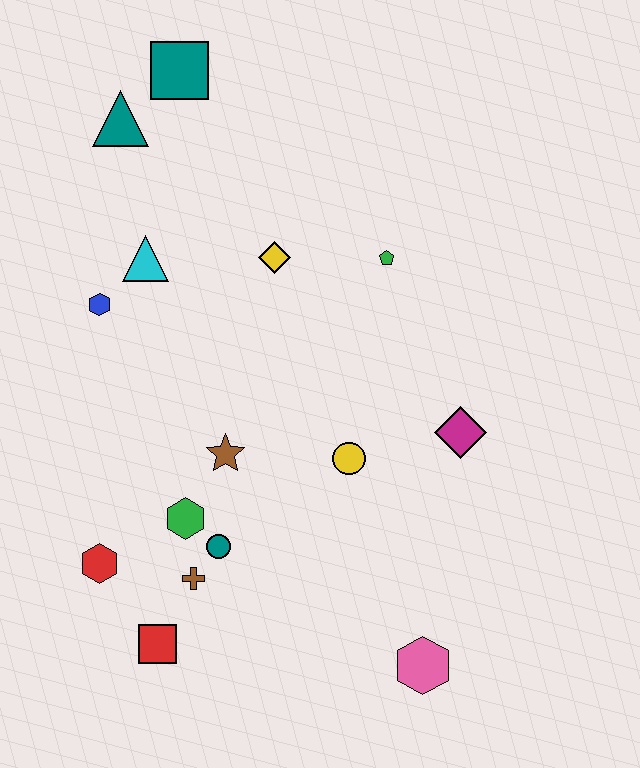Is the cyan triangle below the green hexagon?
No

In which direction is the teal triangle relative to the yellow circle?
The teal triangle is above the yellow circle.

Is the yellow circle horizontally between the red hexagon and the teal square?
No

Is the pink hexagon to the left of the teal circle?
No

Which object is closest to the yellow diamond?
The green pentagon is closest to the yellow diamond.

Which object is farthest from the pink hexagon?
The teal square is farthest from the pink hexagon.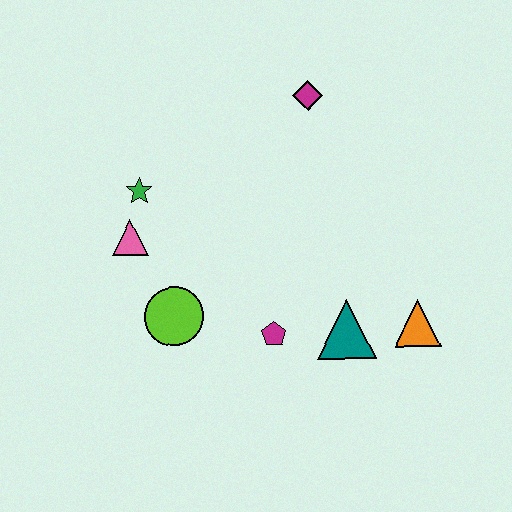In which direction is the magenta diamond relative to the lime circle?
The magenta diamond is above the lime circle.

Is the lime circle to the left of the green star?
No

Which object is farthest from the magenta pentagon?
The magenta diamond is farthest from the magenta pentagon.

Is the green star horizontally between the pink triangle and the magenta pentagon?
Yes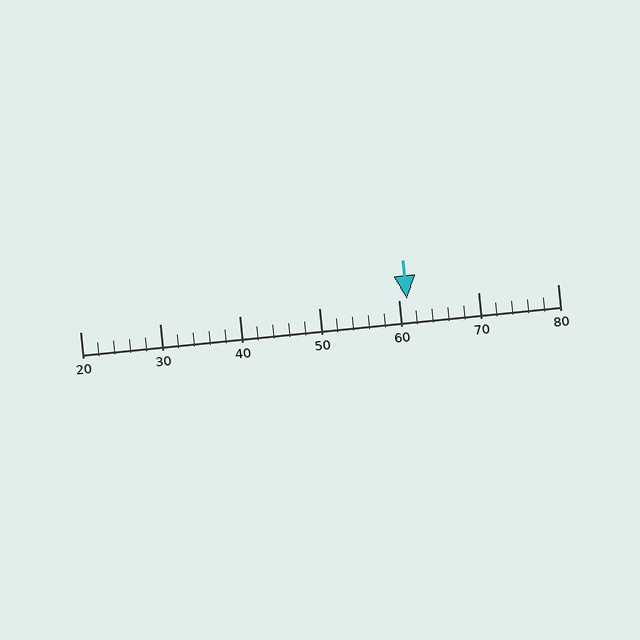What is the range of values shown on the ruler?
The ruler shows values from 20 to 80.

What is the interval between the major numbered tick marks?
The major tick marks are spaced 10 units apart.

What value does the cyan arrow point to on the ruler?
The cyan arrow points to approximately 61.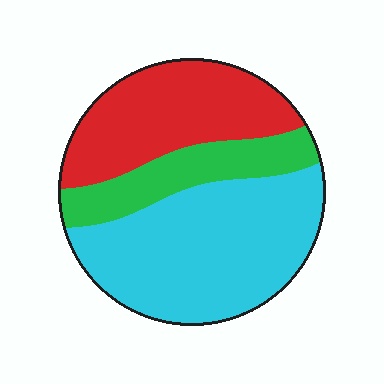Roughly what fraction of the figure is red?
Red covers 32% of the figure.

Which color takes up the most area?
Cyan, at roughly 50%.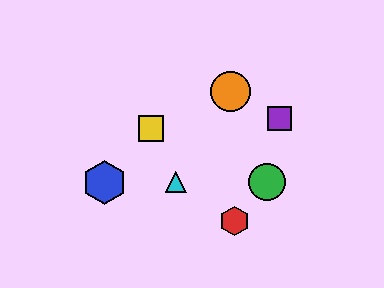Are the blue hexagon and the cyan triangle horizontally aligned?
Yes, both are at y≈182.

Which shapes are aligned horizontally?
The blue hexagon, the green circle, the cyan triangle are aligned horizontally.